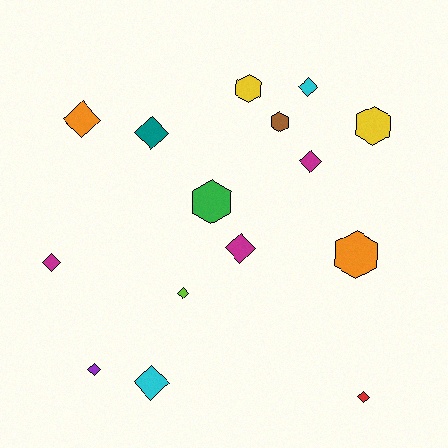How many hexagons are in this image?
There are 5 hexagons.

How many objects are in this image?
There are 15 objects.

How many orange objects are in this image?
There are 2 orange objects.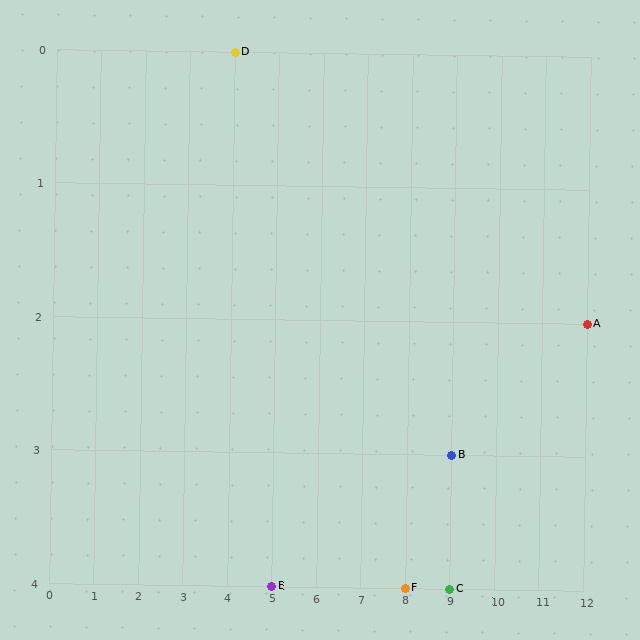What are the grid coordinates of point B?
Point B is at grid coordinates (9, 3).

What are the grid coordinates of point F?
Point F is at grid coordinates (8, 4).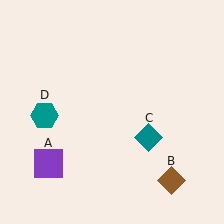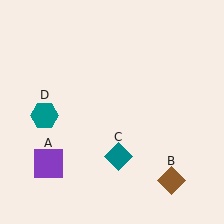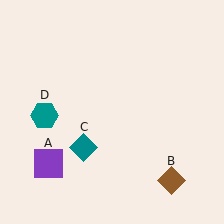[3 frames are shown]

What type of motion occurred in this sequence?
The teal diamond (object C) rotated clockwise around the center of the scene.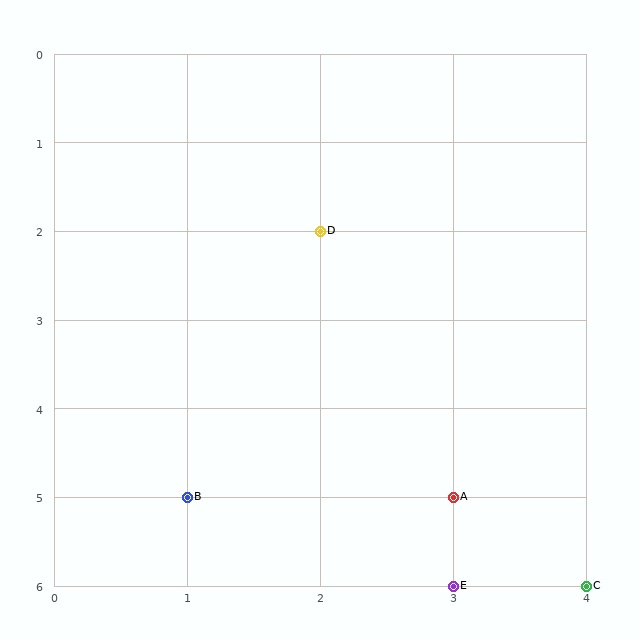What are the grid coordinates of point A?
Point A is at grid coordinates (3, 5).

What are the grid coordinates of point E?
Point E is at grid coordinates (3, 6).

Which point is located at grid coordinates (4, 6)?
Point C is at (4, 6).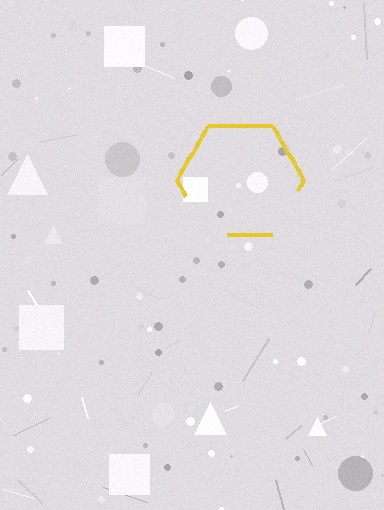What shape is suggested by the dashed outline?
The dashed outline suggests a hexagon.